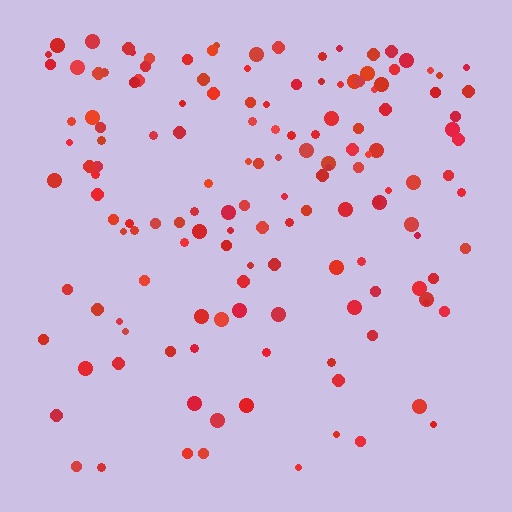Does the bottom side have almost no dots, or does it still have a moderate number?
Still a moderate number, just noticeably fewer than the top.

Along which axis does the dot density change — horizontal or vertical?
Vertical.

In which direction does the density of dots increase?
From bottom to top, with the top side densest.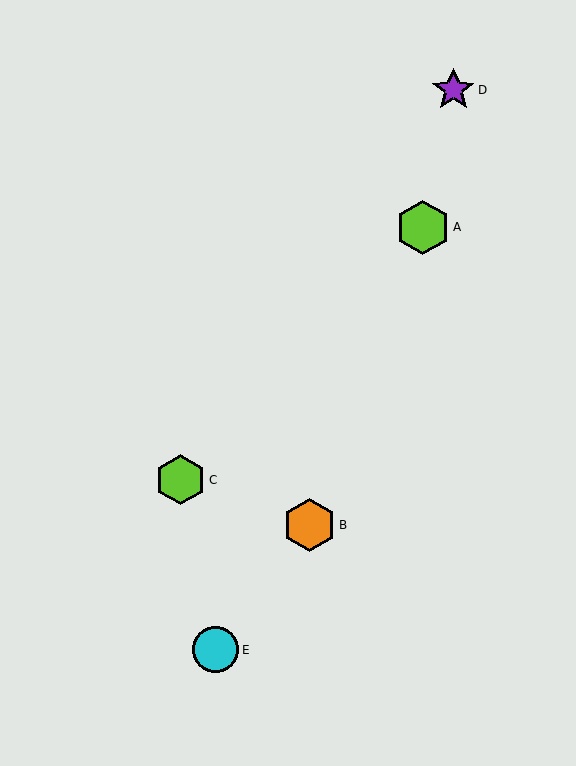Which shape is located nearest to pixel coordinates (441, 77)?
The purple star (labeled D) at (453, 90) is nearest to that location.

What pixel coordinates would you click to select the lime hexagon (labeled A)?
Click at (423, 227) to select the lime hexagon A.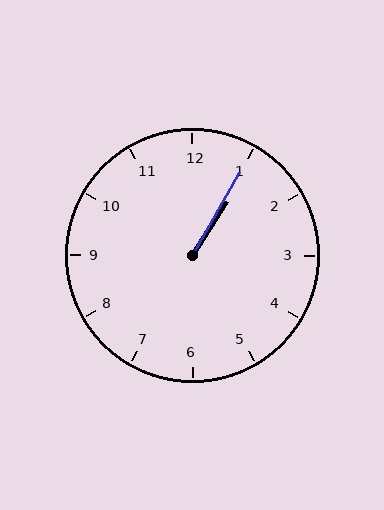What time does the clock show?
1:05.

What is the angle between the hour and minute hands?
Approximately 2 degrees.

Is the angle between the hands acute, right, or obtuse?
It is acute.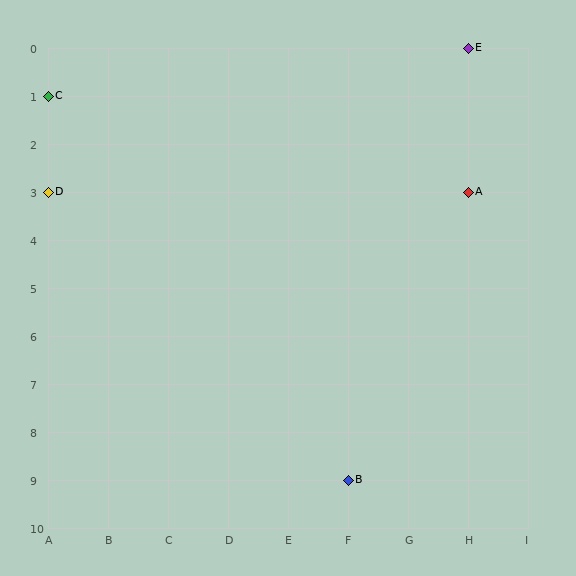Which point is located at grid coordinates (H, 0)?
Point E is at (H, 0).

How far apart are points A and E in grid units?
Points A and E are 3 rows apart.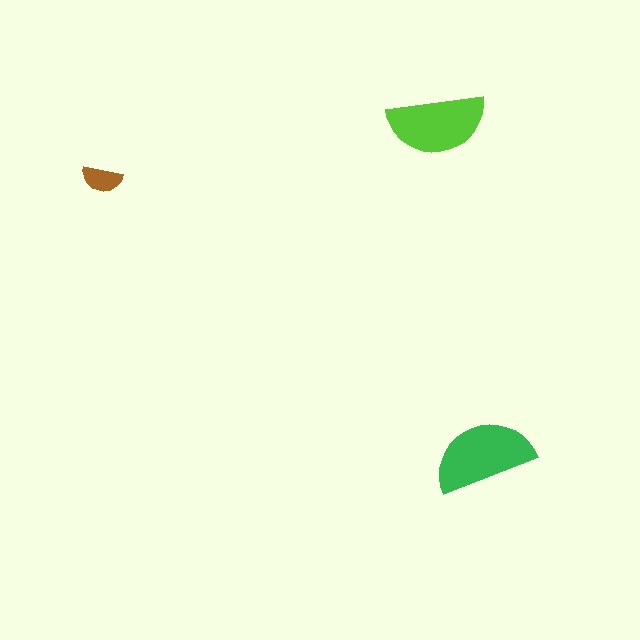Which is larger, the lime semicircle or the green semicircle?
The green one.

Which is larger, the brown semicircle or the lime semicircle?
The lime one.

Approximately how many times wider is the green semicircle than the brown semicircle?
About 2.5 times wider.